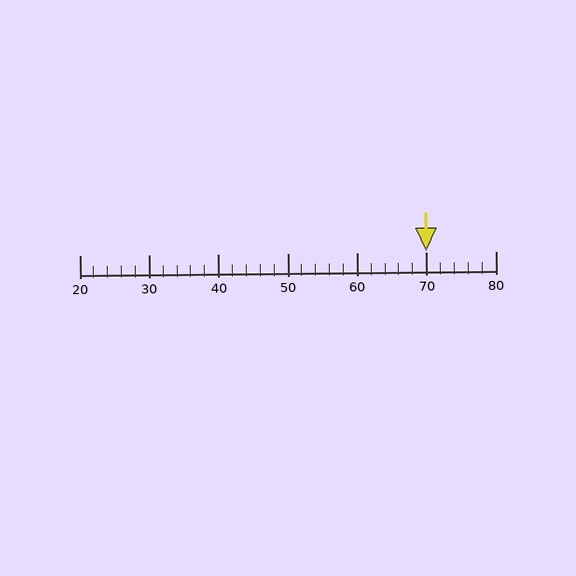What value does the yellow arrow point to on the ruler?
The yellow arrow points to approximately 70.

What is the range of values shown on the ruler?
The ruler shows values from 20 to 80.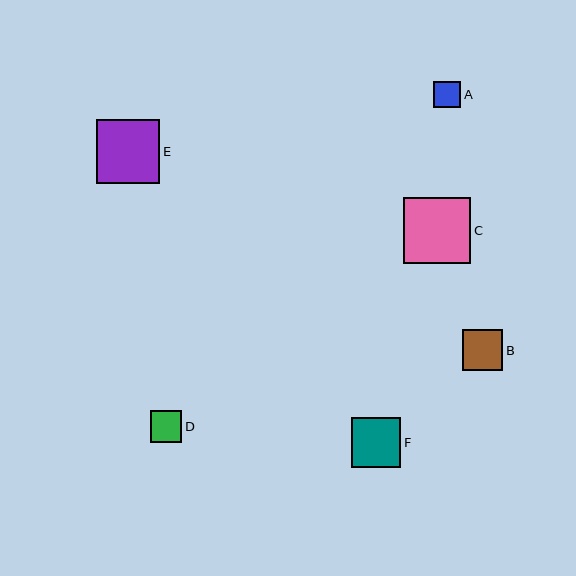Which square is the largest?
Square C is the largest with a size of approximately 67 pixels.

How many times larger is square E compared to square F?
Square E is approximately 1.3 times the size of square F.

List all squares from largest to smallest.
From largest to smallest: C, E, F, B, D, A.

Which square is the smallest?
Square A is the smallest with a size of approximately 27 pixels.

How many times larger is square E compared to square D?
Square E is approximately 2.0 times the size of square D.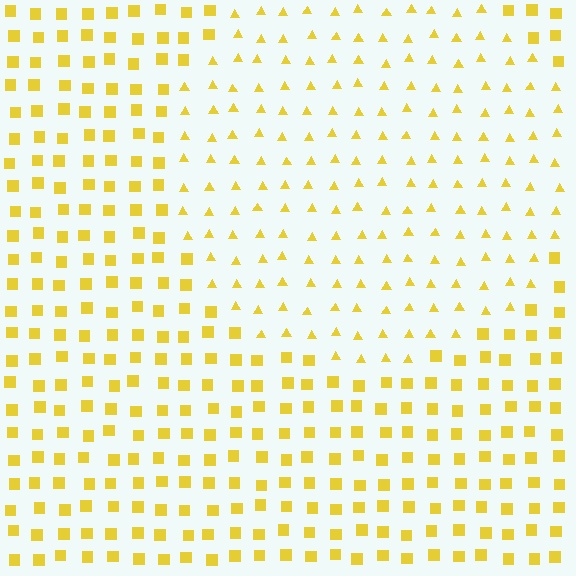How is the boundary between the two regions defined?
The boundary is defined by a change in element shape: triangles inside vs. squares outside. All elements share the same color and spacing.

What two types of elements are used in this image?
The image uses triangles inside the circle region and squares outside it.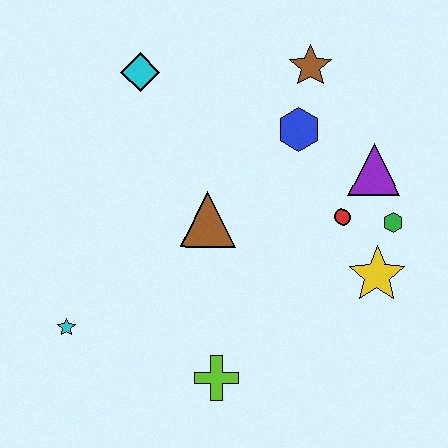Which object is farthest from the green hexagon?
The cyan star is farthest from the green hexagon.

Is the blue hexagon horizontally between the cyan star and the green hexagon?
Yes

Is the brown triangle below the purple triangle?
Yes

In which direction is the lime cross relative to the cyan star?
The lime cross is to the right of the cyan star.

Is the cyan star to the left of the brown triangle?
Yes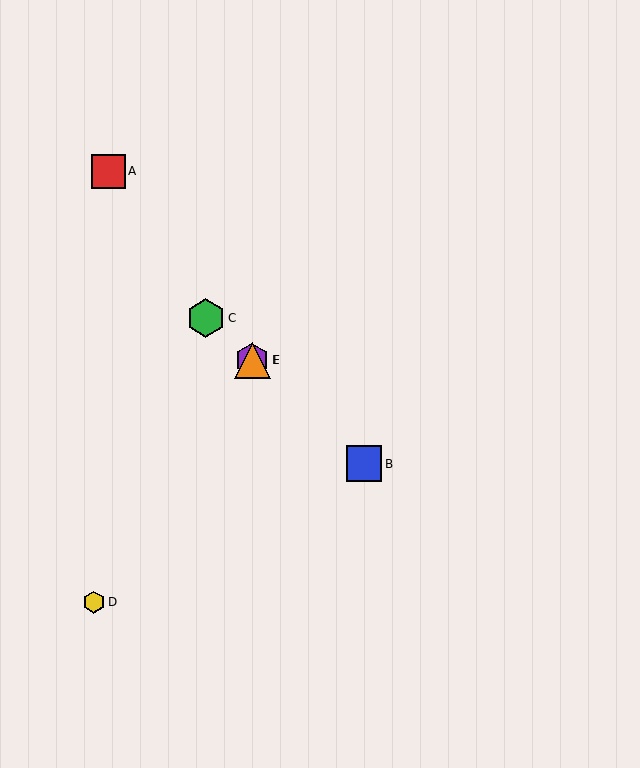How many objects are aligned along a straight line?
4 objects (B, C, E, F) are aligned along a straight line.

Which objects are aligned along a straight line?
Objects B, C, E, F are aligned along a straight line.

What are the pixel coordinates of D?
Object D is at (94, 602).